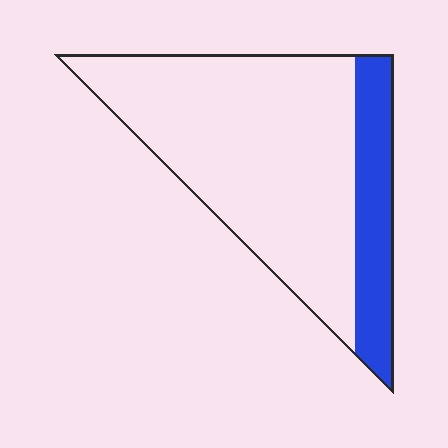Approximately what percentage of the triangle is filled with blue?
Approximately 20%.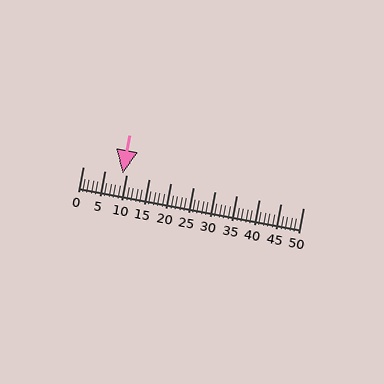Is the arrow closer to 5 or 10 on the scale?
The arrow is closer to 10.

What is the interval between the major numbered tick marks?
The major tick marks are spaced 5 units apart.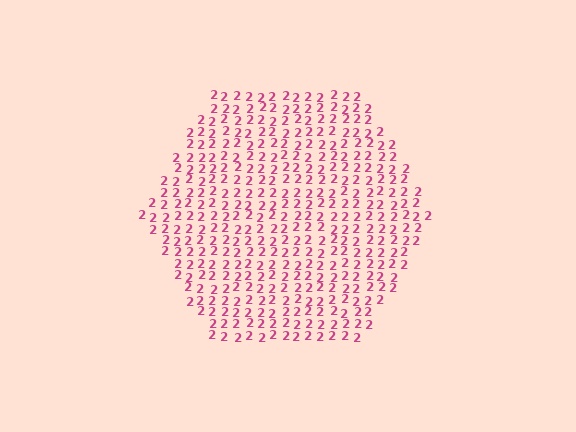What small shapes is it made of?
It is made of small digit 2's.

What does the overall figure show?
The overall figure shows a hexagon.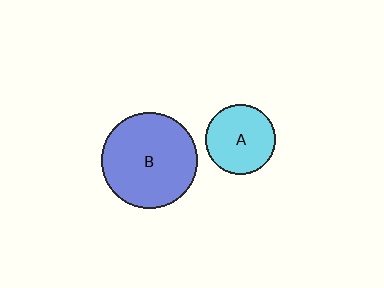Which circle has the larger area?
Circle B (blue).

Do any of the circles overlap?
No, none of the circles overlap.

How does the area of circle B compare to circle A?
Approximately 1.8 times.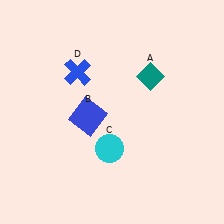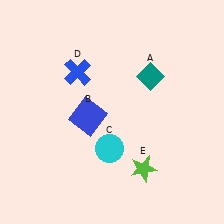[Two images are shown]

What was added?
A lime star (E) was added in Image 2.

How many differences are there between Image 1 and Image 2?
There is 1 difference between the two images.